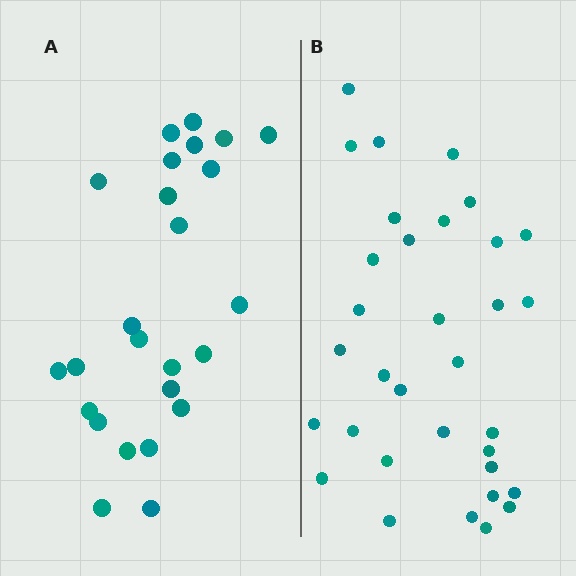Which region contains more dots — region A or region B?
Region B (the right region) has more dots.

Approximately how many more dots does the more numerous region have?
Region B has roughly 8 or so more dots than region A.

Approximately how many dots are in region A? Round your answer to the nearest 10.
About 20 dots. (The exact count is 25, which rounds to 20.)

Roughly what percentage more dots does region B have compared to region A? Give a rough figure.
About 30% more.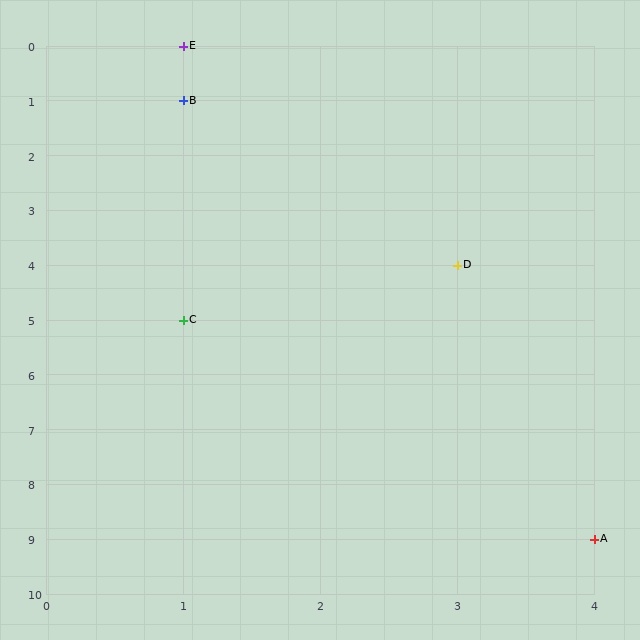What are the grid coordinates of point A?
Point A is at grid coordinates (4, 9).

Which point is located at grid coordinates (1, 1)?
Point B is at (1, 1).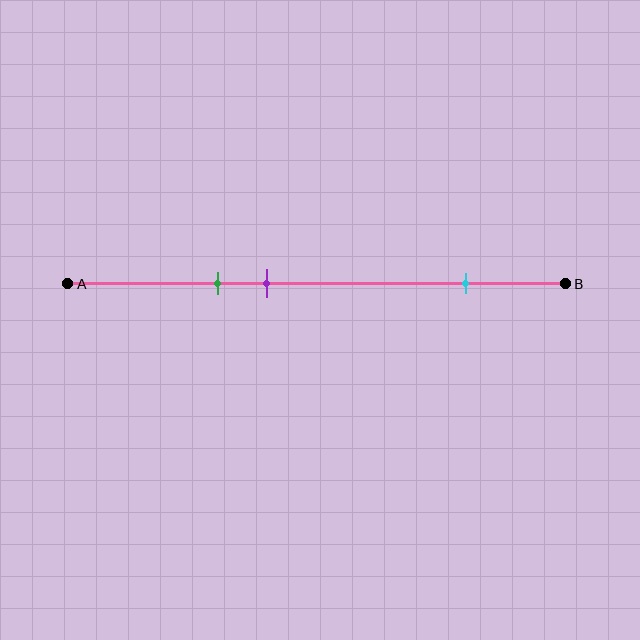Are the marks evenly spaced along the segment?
No, the marks are not evenly spaced.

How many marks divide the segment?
There are 3 marks dividing the segment.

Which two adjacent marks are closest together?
The green and purple marks are the closest adjacent pair.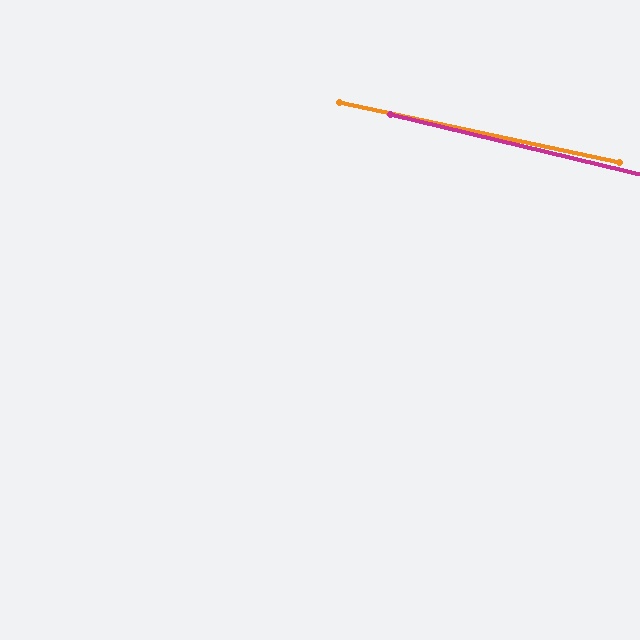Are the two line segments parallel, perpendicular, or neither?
Parallel — their directions differ by only 1.4°.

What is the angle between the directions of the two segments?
Approximately 1 degree.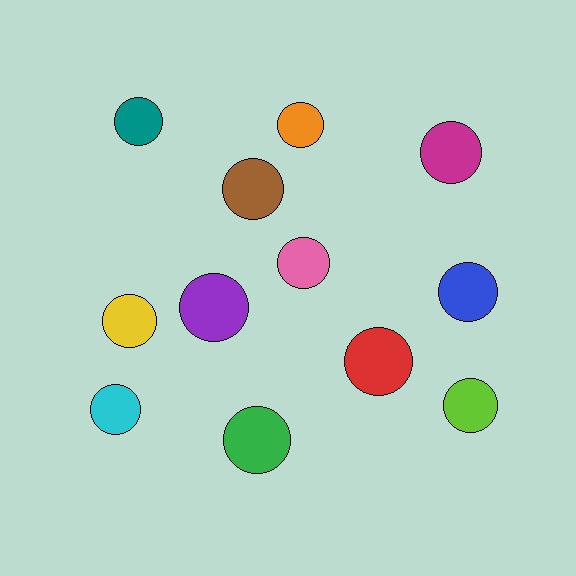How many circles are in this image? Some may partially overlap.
There are 12 circles.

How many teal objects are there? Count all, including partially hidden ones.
There is 1 teal object.